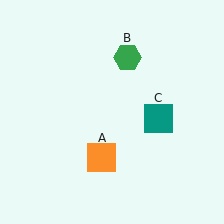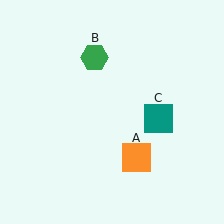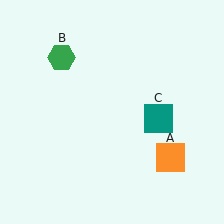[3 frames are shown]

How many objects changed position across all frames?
2 objects changed position: orange square (object A), green hexagon (object B).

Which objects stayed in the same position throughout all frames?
Teal square (object C) remained stationary.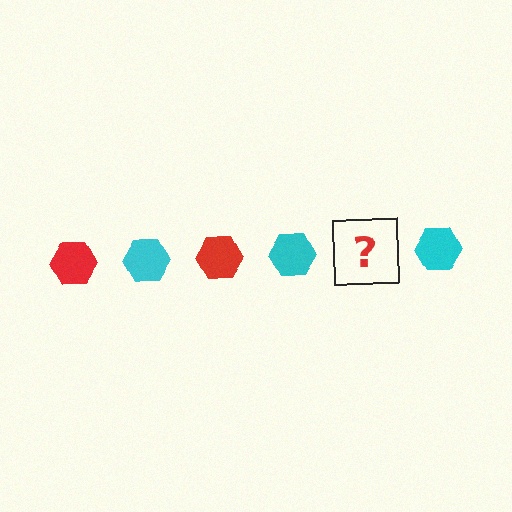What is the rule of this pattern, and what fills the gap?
The rule is that the pattern cycles through red, cyan hexagons. The gap should be filled with a red hexagon.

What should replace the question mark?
The question mark should be replaced with a red hexagon.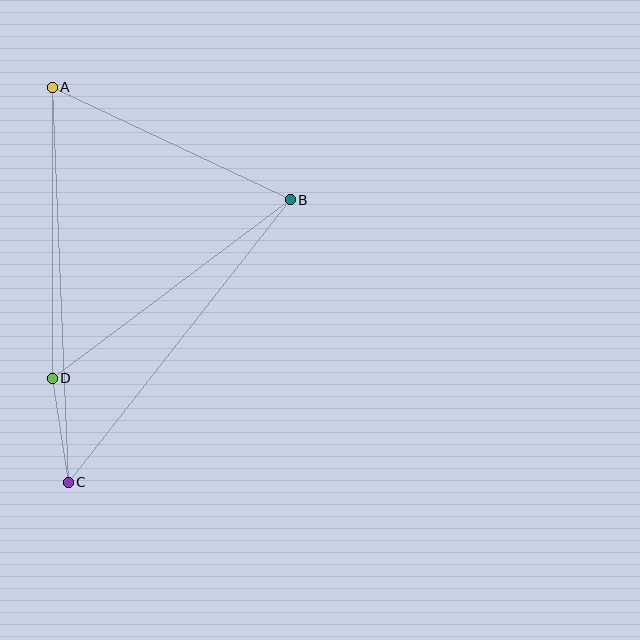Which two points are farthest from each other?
Points A and C are farthest from each other.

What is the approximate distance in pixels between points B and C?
The distance between B and C is approximately 359 pixels.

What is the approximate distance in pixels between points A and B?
The distance between A and B is approximately 263 pixels.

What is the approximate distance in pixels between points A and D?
The distance between A and D is approximately 291 pixels.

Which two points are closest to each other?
Points C and D are closest to each other.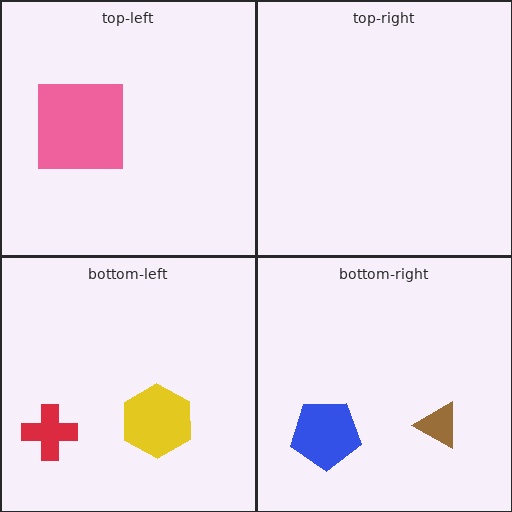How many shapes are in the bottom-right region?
2.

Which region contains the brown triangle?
The bottom-right region.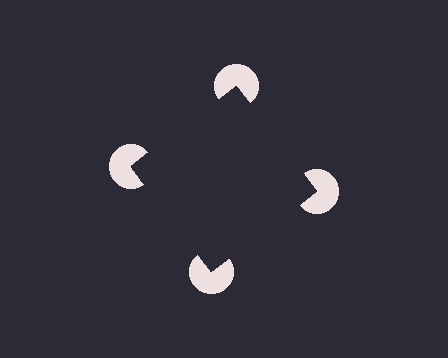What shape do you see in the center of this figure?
An illusory square — its edges are inferred from the aligned wedge cuts in the pac-man discs, not physically drawn.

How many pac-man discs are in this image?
There are 4 — one at each vertex of the illusory square.